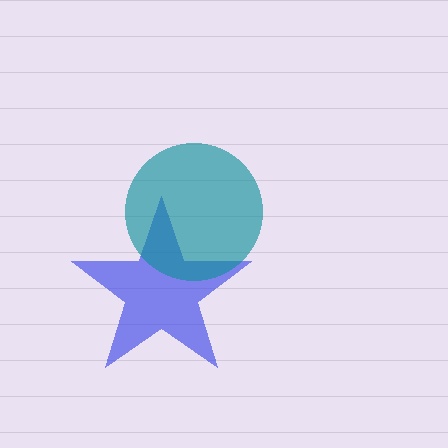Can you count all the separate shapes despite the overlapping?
Yes, there are 2 separate shapes.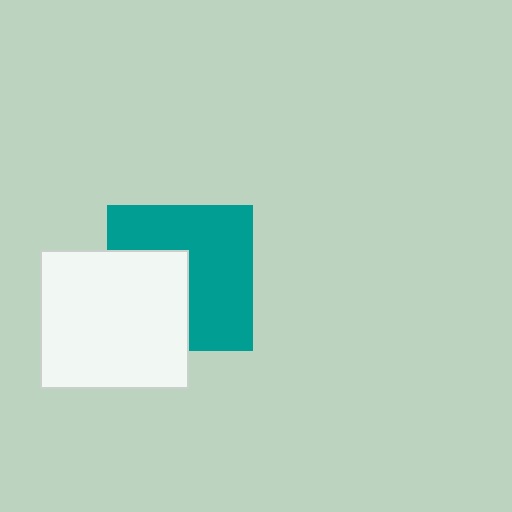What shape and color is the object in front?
The object in front is a white rectangle.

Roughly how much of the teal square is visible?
About half of it is visible (roughly 61%).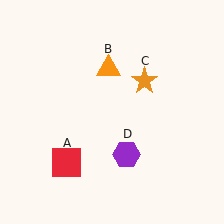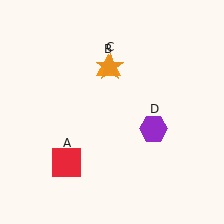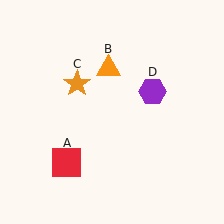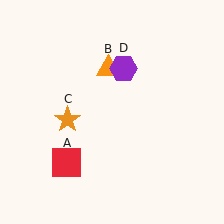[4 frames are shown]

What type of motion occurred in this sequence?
The orange star (object C), purple hexagon (object D) rotated counterclockwise around the center of the scene.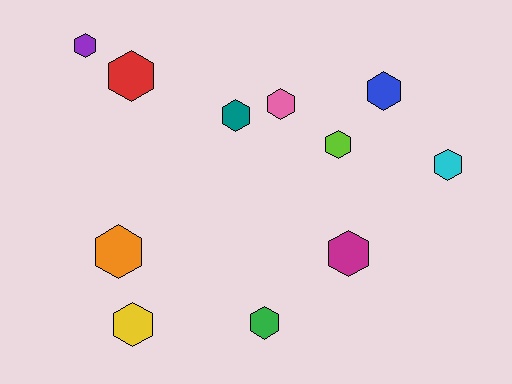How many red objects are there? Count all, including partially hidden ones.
There is 1 red object.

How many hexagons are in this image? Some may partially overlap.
There are 11 hexagons.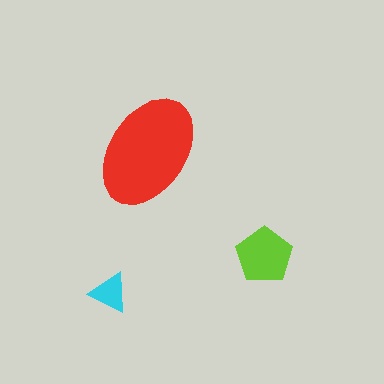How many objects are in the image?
There are 3 objects in the image.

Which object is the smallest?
The cyan triangle.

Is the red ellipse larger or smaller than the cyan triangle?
Larger.